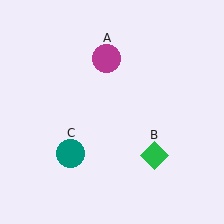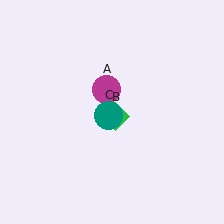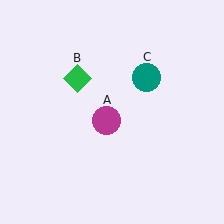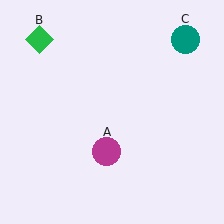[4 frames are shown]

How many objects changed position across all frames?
3 objects changed position: magenta circle (object A), green diamond (object B), teal circle (object C).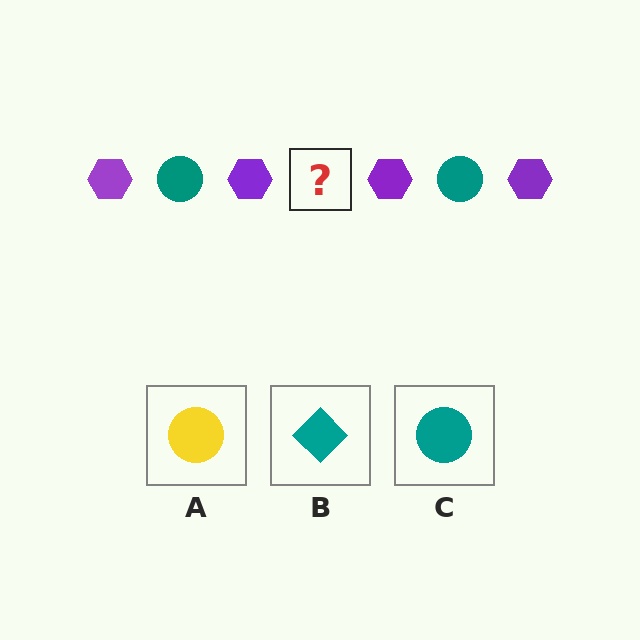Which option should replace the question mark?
Option C.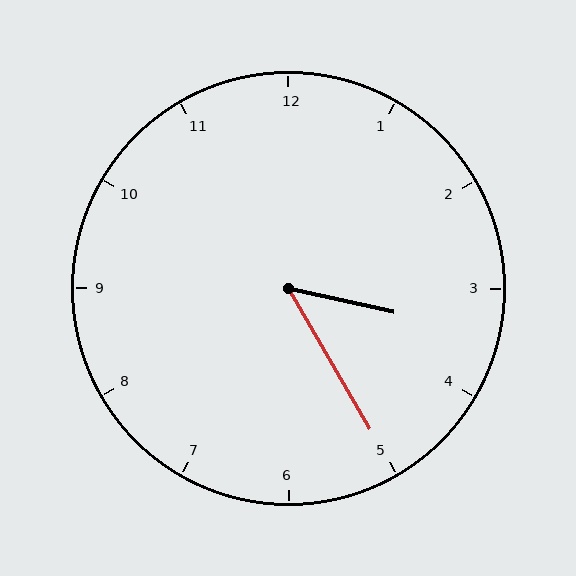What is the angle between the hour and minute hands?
Approximately 48 degrees.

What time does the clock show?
3:25.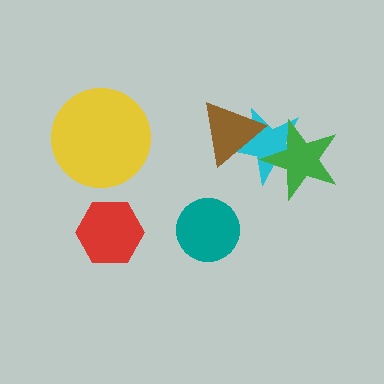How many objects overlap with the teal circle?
0 objects overlap with the teal circle.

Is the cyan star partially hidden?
Yes, it is partially covered by another shape.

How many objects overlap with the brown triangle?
1 object overlaps with the brown triangle.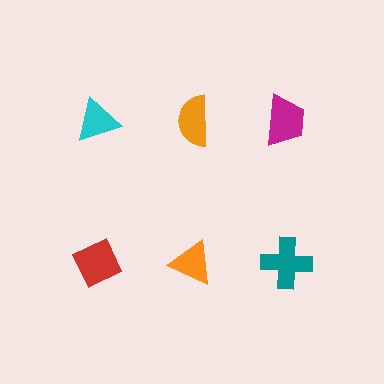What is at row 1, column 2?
An orange semicircle.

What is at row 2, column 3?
A teal cross.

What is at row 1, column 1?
A cyan triangle.